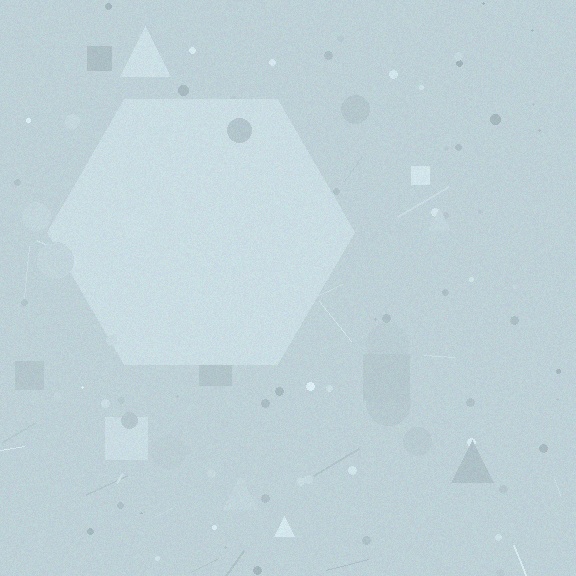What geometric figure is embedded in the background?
A hexagon is embedded in the background.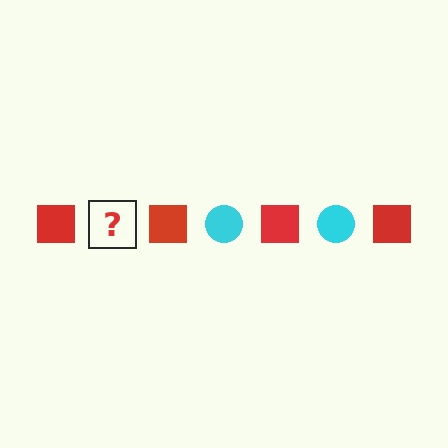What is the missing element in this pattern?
The missing element is a cyan circle.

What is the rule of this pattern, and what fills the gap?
The rule is that the pattern alternates between red square and cyan circle. The gap should be filled with a cyan circle.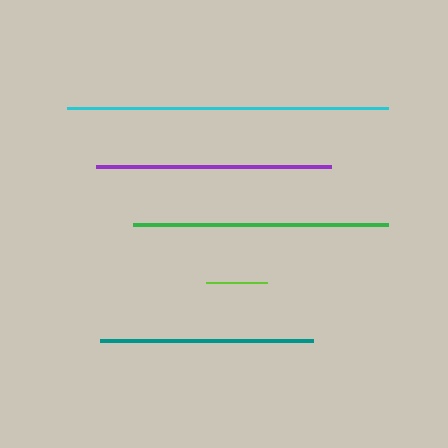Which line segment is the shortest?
The lime line is the shortest at approximately 61 pixels.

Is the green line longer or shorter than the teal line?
The green line is longer than the teal line.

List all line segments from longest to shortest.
From longest to shortest: cyan, green, purple, teal, lime.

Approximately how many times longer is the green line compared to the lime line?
The green line is approximately 4.2 times the length of the lime line.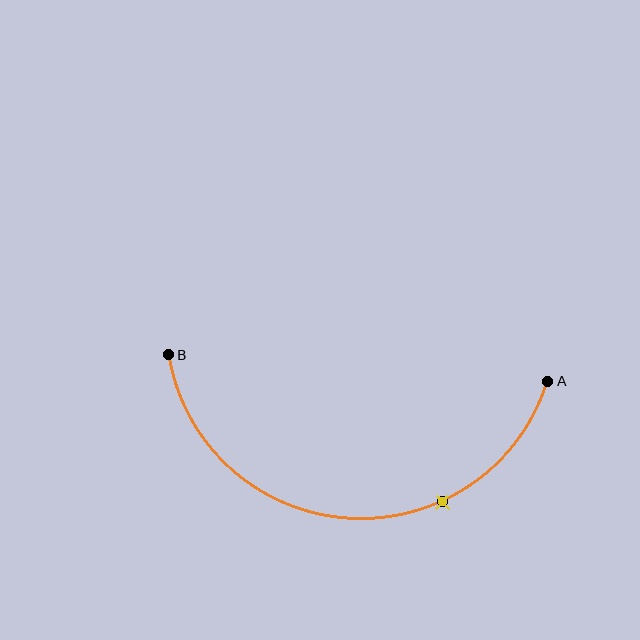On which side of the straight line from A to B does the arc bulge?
The arc bulges below the straight line connecting A and B.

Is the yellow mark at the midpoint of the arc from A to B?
No. The yellow mark lies on the arc but is closer to endpoint A. The arc midpoint would be at the point on the curve equidistant along the arc from both A and B.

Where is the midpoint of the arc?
The arc midpoint is the point on the curve farthest from the straight line joining A and B. It sits below that line.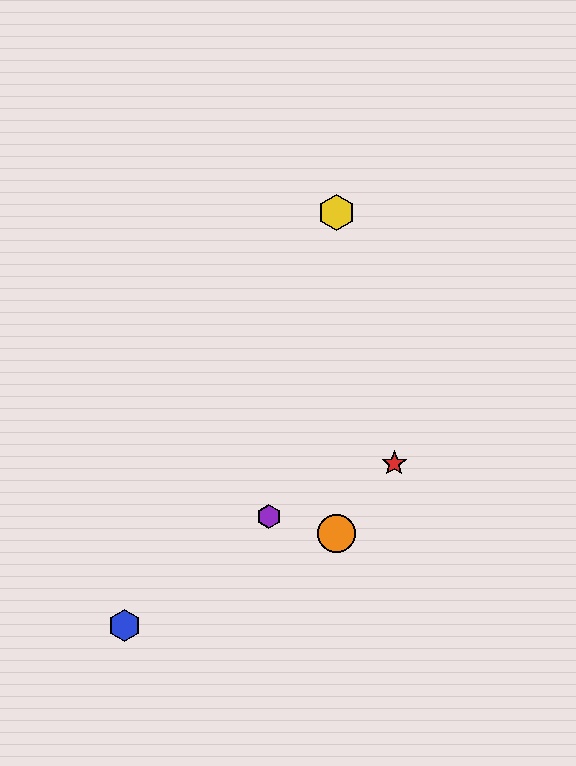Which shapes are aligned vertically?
The green hexagon, the yellow hexagon, the orange circle are aligned vertically.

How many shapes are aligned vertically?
3 shapes (the green hexagon, the yellow hexagon, the orange circle) are aligned vertically.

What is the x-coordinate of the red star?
The red star is at x≈394.